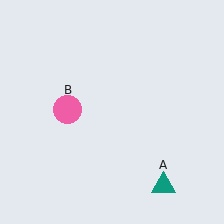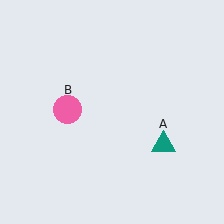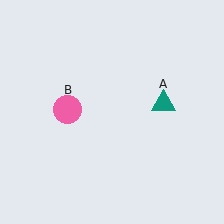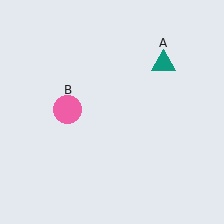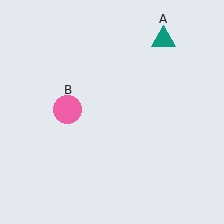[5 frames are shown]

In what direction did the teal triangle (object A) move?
The teal triangle (object A) moved up.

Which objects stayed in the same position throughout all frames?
Pink circle (object B) remained stationary.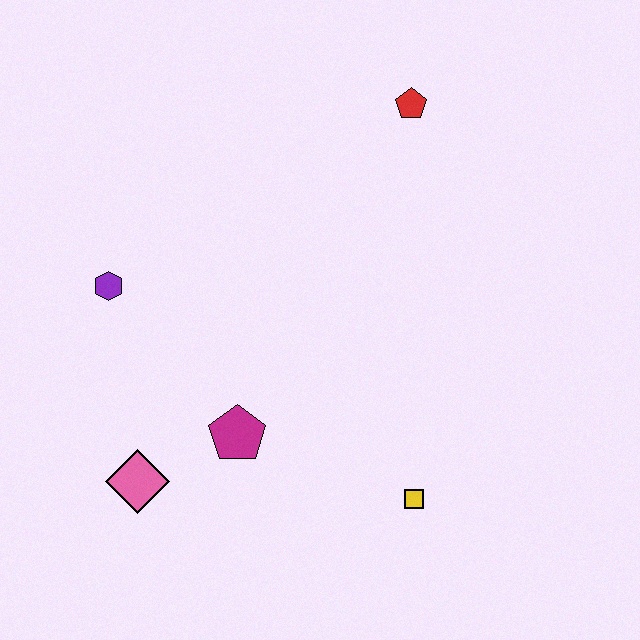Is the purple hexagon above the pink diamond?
Yes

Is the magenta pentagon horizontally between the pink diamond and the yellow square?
Yes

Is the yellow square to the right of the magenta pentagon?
Yes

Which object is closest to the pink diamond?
The magenta pentagon is closest to the pink diamond.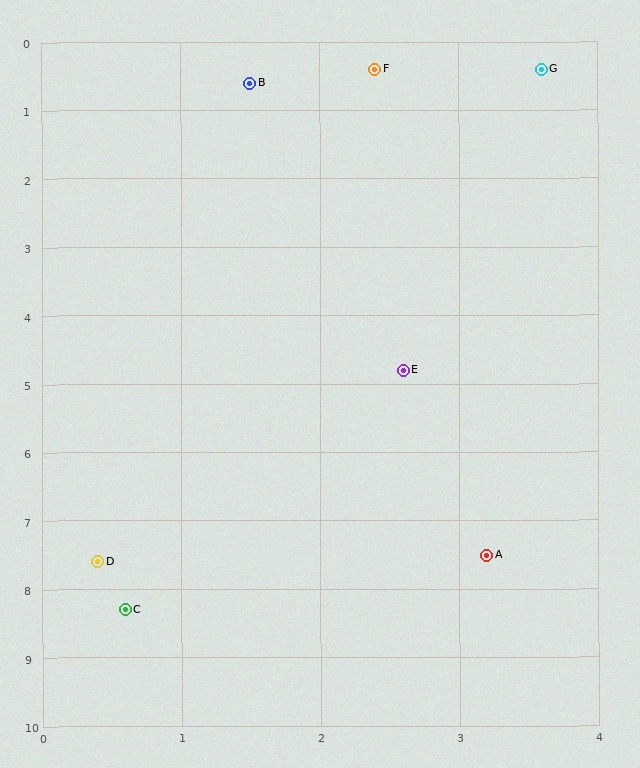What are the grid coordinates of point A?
Point A is at approximately (3.2, 7.5).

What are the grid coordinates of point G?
Point G is at approximately (3.6, 0.4).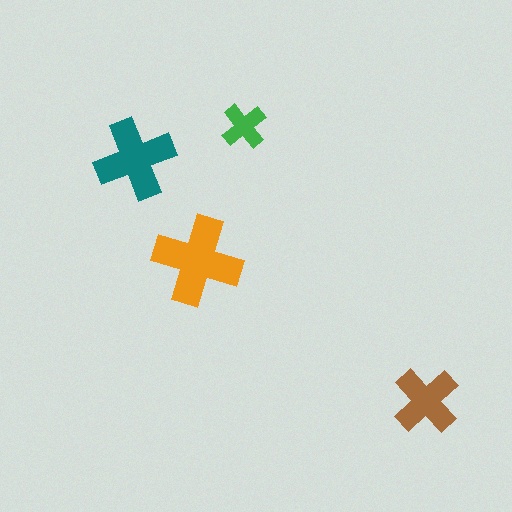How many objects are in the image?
There are 4 objects in the image.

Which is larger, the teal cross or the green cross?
The teal one.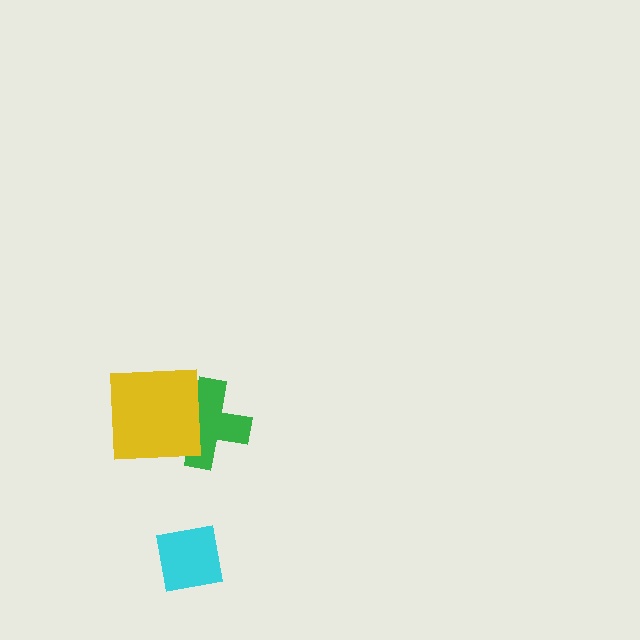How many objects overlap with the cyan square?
0 objects overlap with the cyan square.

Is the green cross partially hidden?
Yes, it is partially covered by another shape.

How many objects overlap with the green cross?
1 object overlaps with the green cross.